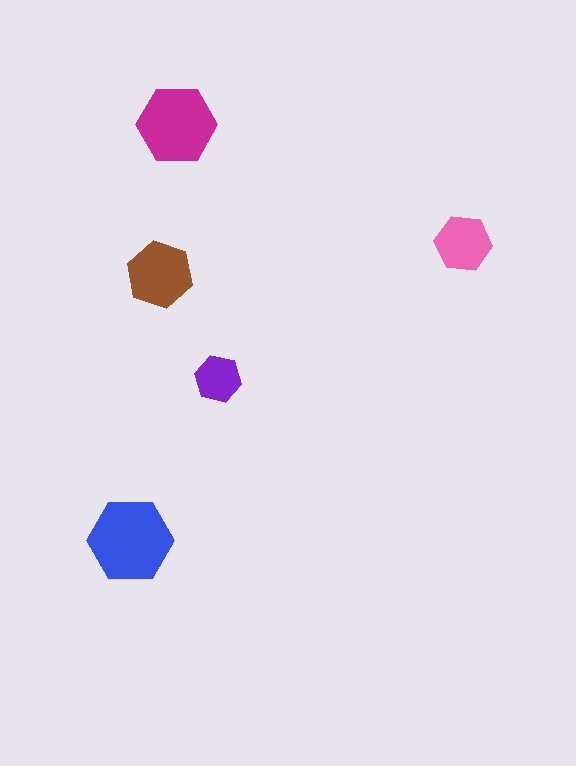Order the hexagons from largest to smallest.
the blue one, the magenta one, the brown one, the pink one, the purple one.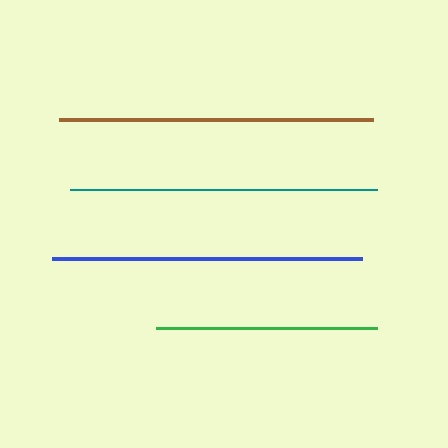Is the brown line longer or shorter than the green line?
The brown line is longer than the green line.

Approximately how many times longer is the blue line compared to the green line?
The blue line is approximately 1.4 times the length of the green line.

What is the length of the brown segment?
The brown segment is approximately 314 pixels long.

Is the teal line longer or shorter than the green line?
The teal line is longer than the green line.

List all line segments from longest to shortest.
From longest to shortest: brown, blue, teal, green.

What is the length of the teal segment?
The teal segment is approximately 307 pixels long.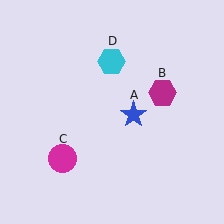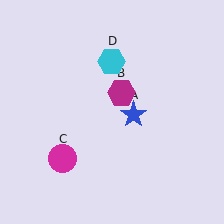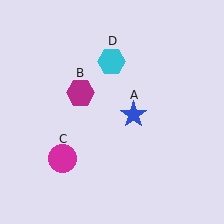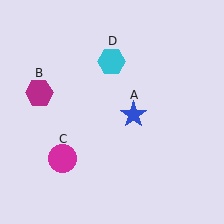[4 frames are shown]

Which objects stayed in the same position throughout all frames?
Blue star (object A) and magenta circle (object C) and cyan hexagon (object D) remained stationary.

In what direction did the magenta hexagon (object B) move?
The magenta hexagon (object B) moved left.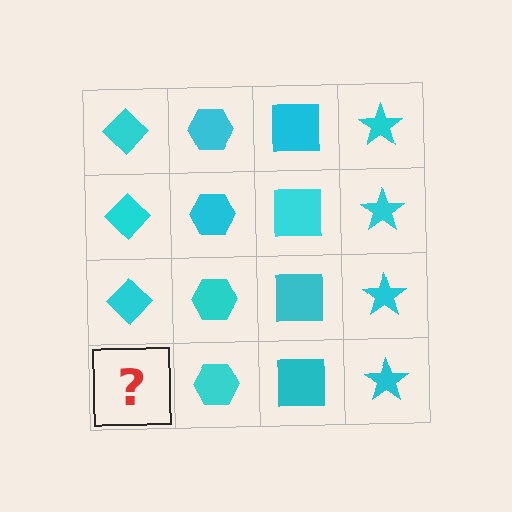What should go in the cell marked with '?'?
The missing cell should contain a cyan diamond.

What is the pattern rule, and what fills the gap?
The rule is that each column has a consistent shape. The gap should be filled with a cyan diamond.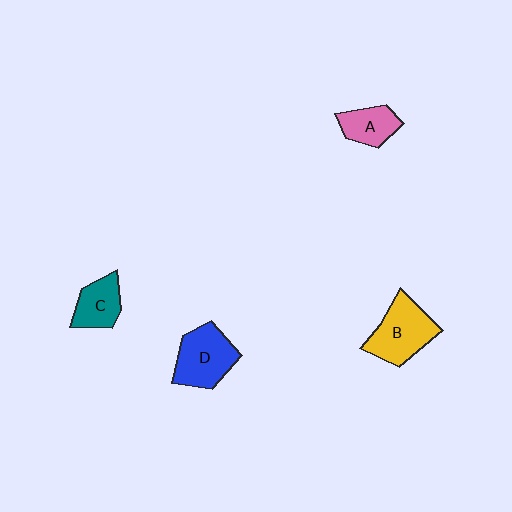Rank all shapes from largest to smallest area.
From largest to smallest: B (yellow), D (blue), C (teal), A (pink).